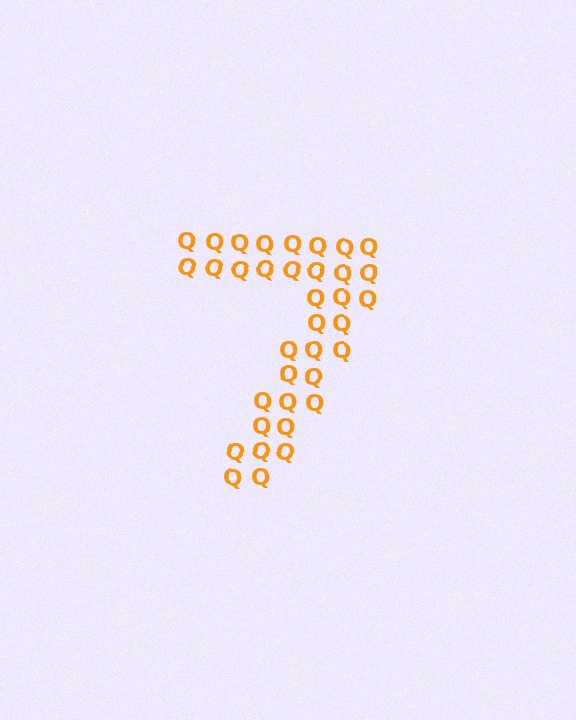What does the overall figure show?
The overall figure shows the digit 7.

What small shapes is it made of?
It is made of small letter Q's.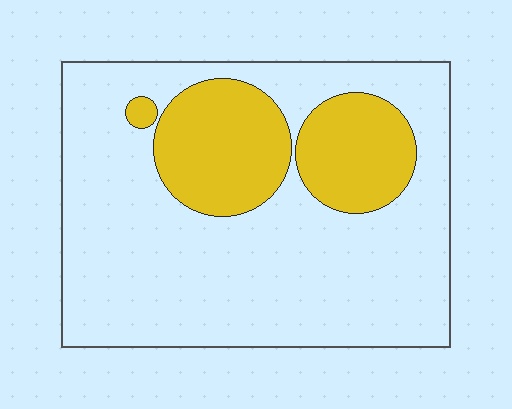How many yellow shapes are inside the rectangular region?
3.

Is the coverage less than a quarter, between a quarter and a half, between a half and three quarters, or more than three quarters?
Less than a quarter.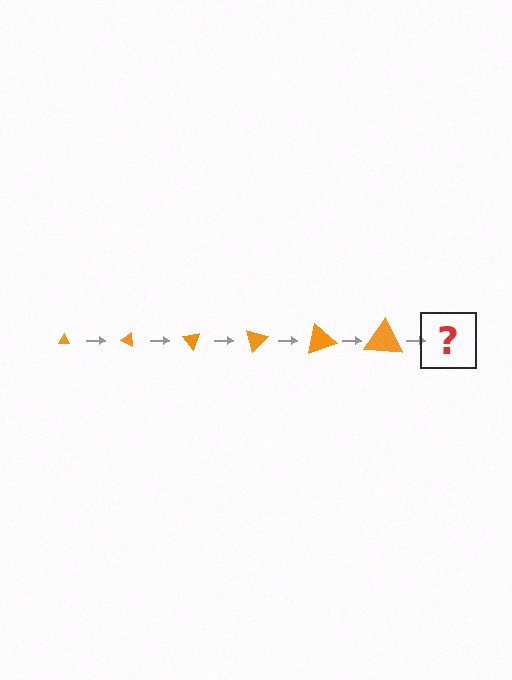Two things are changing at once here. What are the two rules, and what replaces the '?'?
The two rules are that the triangle grows larger each step and it rotates 25 degrees each step. The '?' should be a triangle, larger than the previous one and rotated 150 degrees from the start.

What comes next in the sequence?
The next element should be a triangle, larger than the previous one and rotated 150 degrees from the start.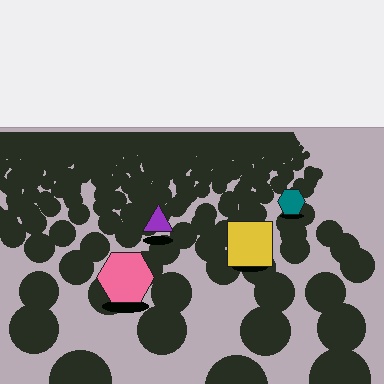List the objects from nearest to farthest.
From nearest to farthest: the pink hexagon, the yellow square, the purple triangle, the teal hexagon.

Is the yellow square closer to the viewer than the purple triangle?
Yes. The yellow square is closer — you can tell from the texture gradient: the ground texture is coarser near it.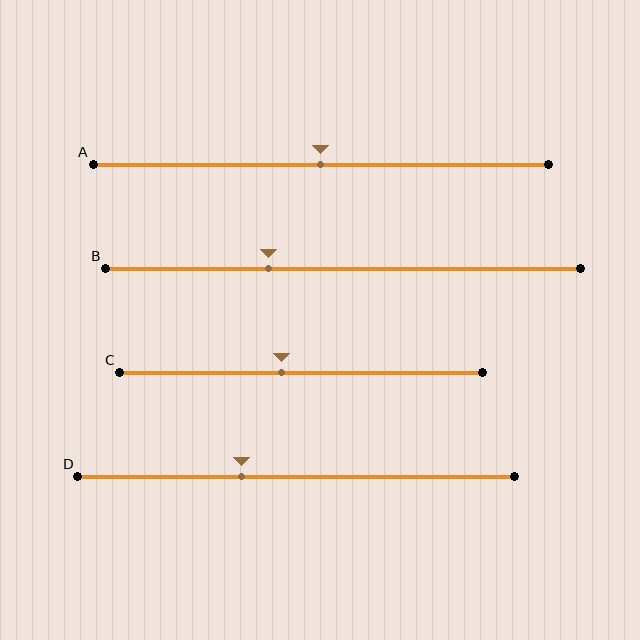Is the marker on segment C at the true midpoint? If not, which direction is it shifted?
No, the marker on segment C is shifted to the left by about 5% of the segment length.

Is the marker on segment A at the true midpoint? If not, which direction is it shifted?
Yes, the marker on segment A is at the true midpoint.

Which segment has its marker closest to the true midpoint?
Segment A has its marker closest to the true midpoint.